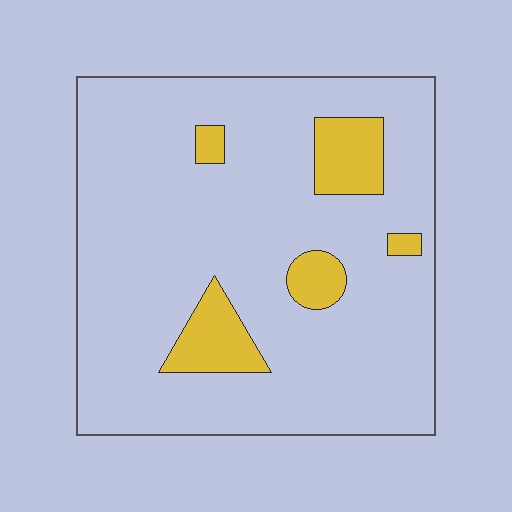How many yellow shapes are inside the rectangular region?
5.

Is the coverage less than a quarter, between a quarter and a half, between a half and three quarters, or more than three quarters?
Less than a quarter.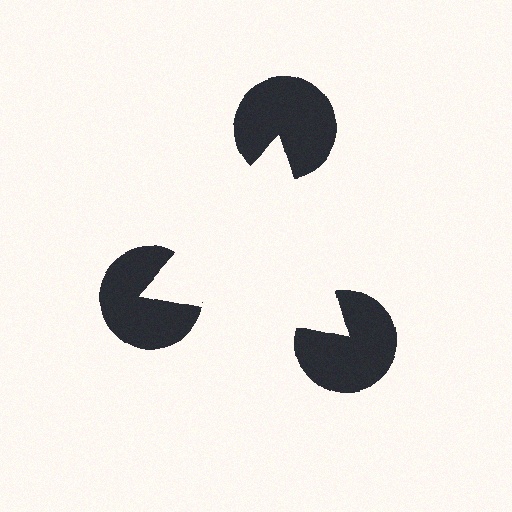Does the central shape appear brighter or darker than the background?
It typically appears slightly brighter than the background, even though no actual brightness change is drawn.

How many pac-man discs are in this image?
There are 3 — one at each vertex of the illusory triangle.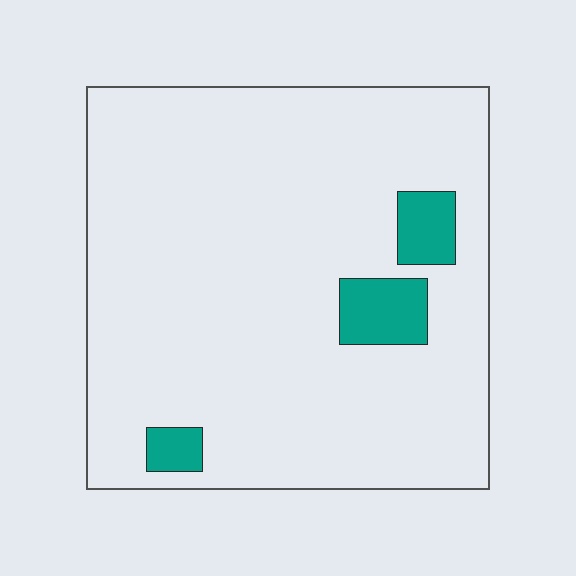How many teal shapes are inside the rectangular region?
3.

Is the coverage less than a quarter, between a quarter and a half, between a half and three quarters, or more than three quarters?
Less than a quarter.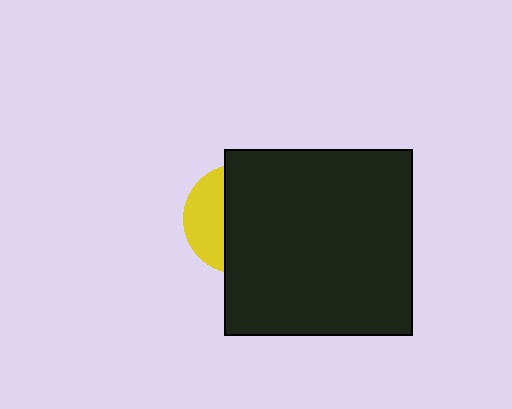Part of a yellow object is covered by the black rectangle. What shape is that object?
It is a circle.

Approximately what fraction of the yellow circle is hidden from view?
Roughly 67% of the yellow circle is hidden behind the black rectangle.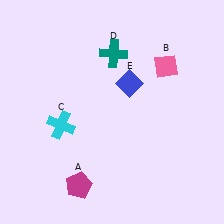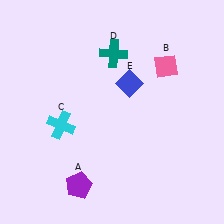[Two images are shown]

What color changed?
The pentagon (A) changed from magenta in Image 1 to purple in Image 2.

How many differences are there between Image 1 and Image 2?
There is 1 difference between the two images.